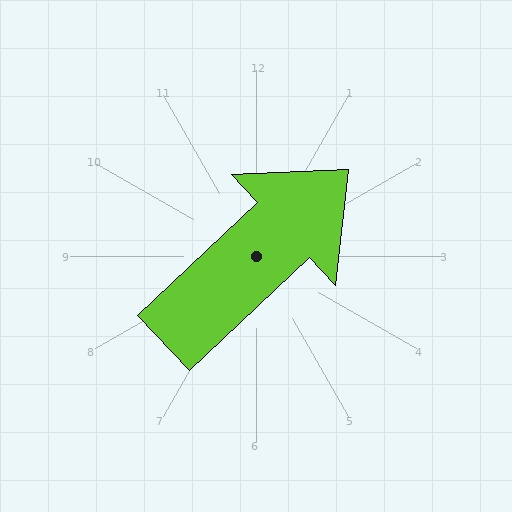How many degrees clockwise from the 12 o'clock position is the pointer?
Approximately 47 degrees.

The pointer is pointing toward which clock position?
Roughly 2 o'clock.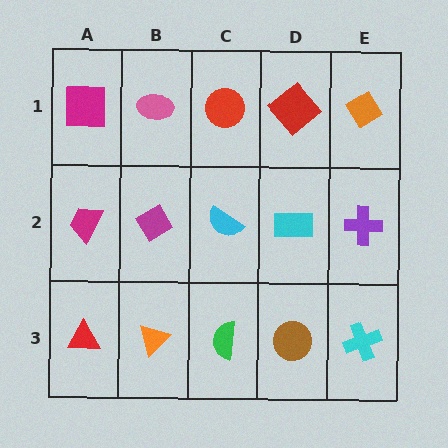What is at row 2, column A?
A magenta trapezoid.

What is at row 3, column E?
A cyan cross.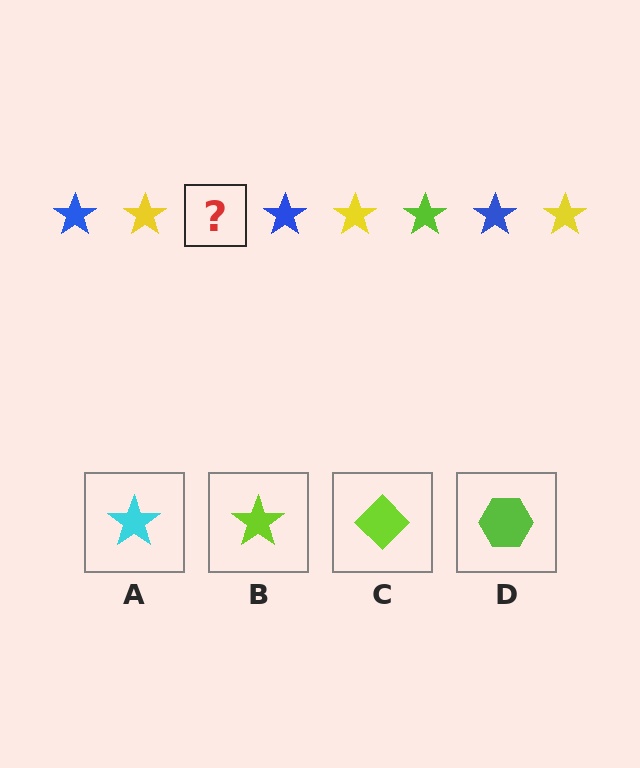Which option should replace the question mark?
Option B.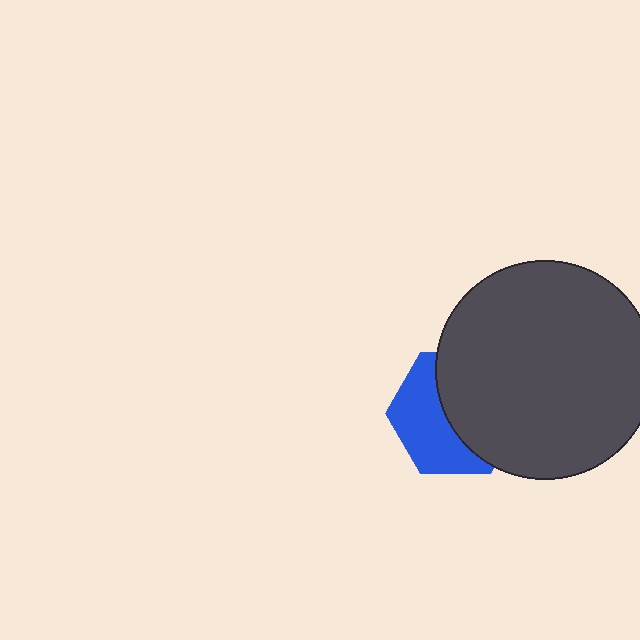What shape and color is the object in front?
The object in front is a dark gray circle.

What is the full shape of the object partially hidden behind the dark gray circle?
The partially hidden object is a blue hexagon.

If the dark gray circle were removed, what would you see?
You would see the complete blue hexagon.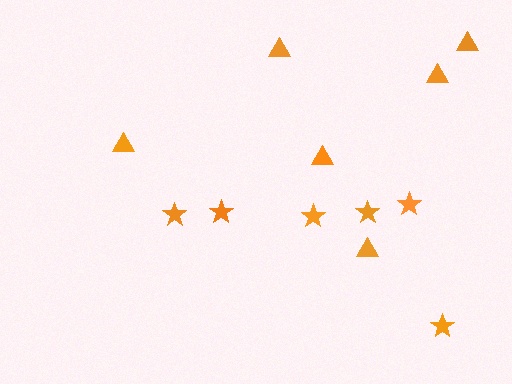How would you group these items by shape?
There are 2 groups: one group of triangles (6) and one group of stars (6).